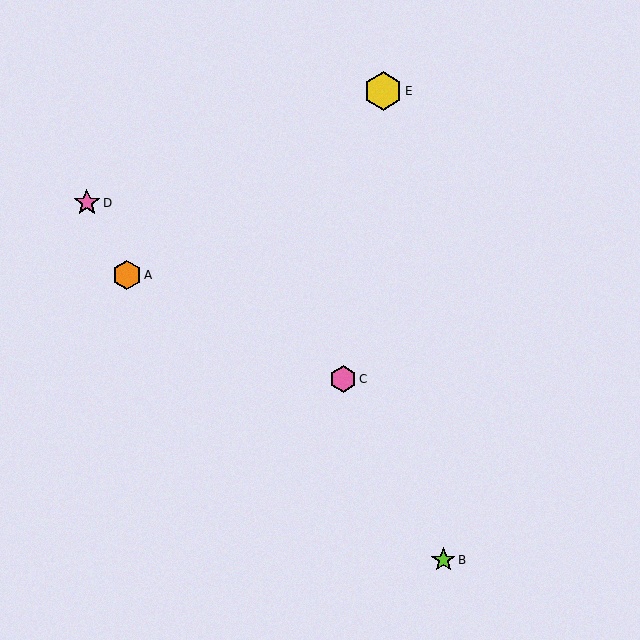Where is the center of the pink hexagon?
The center of the pink hexagon is at (343, 379).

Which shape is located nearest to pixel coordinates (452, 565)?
The lime star (labeled B) at (443, 560) is nearest to that location.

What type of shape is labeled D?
Shape D is a pink star.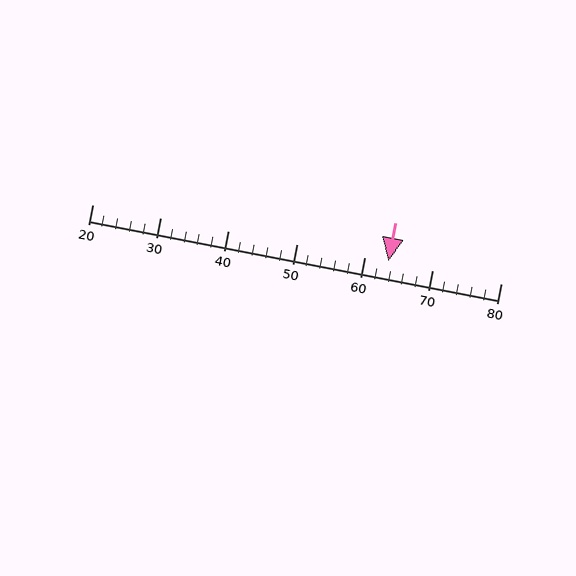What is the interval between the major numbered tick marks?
The major tick marks are spaced 10 units apart.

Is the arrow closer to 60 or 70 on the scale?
The arrow is closer to 60.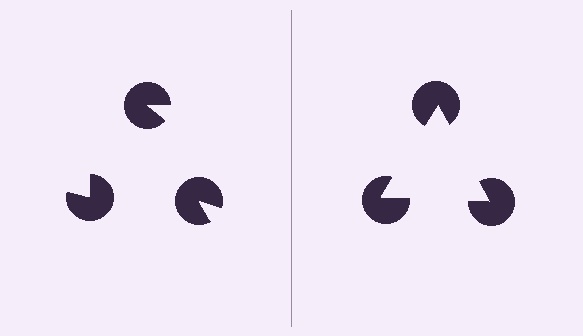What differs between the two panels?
The pac-man discs are positioned identically on both sides; only the wedge orientations differ. On the right they align to a triangle; on the left they are misaligned.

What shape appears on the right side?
An illusory triangle.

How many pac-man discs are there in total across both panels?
6 — 3 on each side.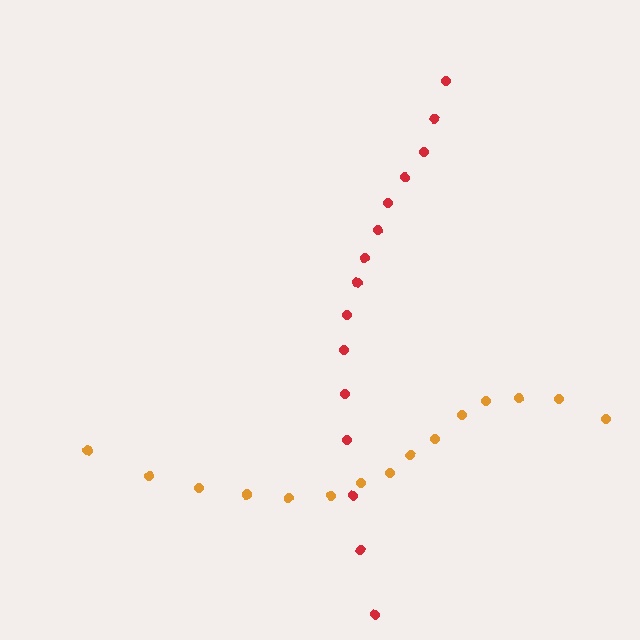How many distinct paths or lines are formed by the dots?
There are 2 distinct paths.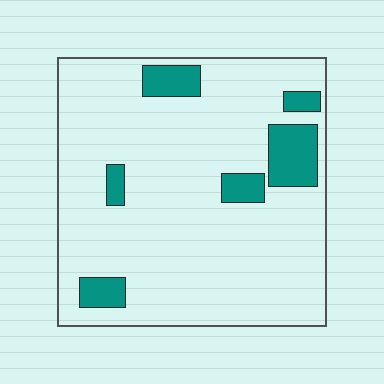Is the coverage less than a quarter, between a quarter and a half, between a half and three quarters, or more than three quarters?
Less than a quarter.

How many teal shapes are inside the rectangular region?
6.